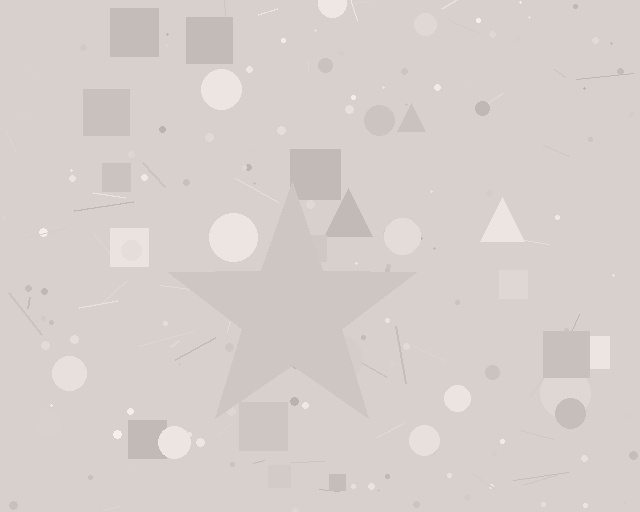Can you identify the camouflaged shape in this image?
The camouflaged shape is a star.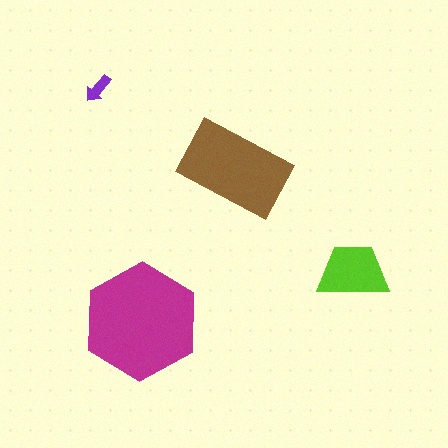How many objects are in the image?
There are 4 objects in the image.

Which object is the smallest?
The purple arrow.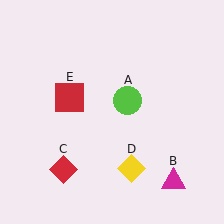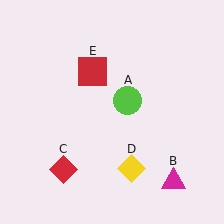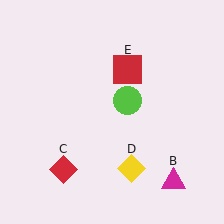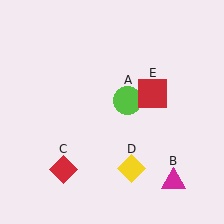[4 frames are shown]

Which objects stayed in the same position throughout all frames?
Lime circle (object A) and magenta triangle (object B) and red diamond (object C) and yellow diamond (object D) remained stationary.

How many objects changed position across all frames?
1 object changed position: red square (object E).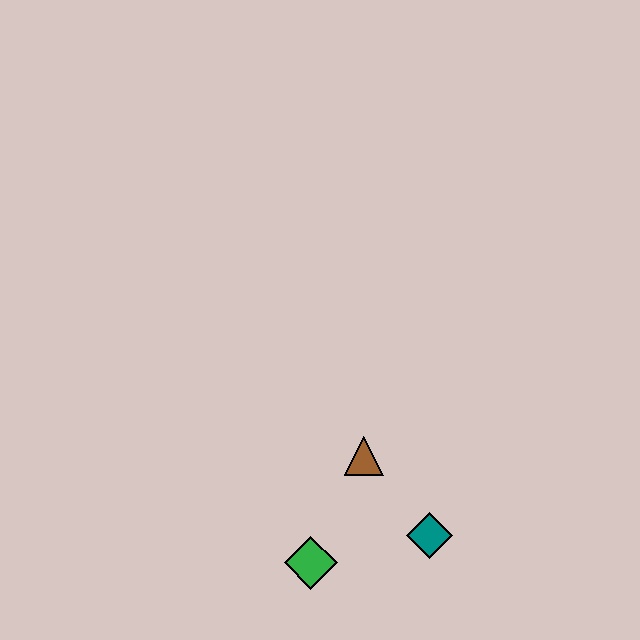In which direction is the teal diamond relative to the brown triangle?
The teal diamond is below the brown triangle.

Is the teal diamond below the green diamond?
No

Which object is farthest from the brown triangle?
The green diamond is farthest from the brown triangle.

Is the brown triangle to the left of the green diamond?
No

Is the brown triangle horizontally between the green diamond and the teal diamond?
Yes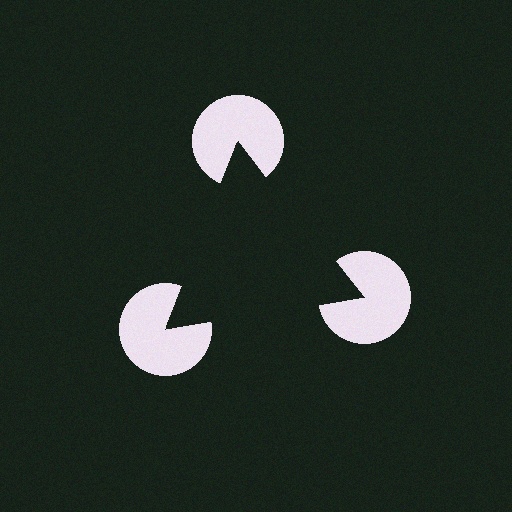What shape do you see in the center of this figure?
An illusory triangle — its edges are inferred from the aligned wedge cuts in the pac-man discs, not physically drawn.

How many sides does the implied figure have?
3 sides.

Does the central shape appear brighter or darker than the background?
It typically appears slightly darker than the background, even though no actual brightness change is drawn.